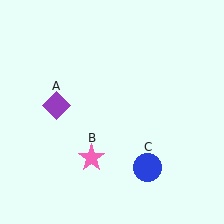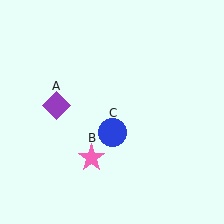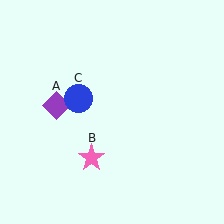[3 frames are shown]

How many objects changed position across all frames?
1 object changed position: blue circle (object C).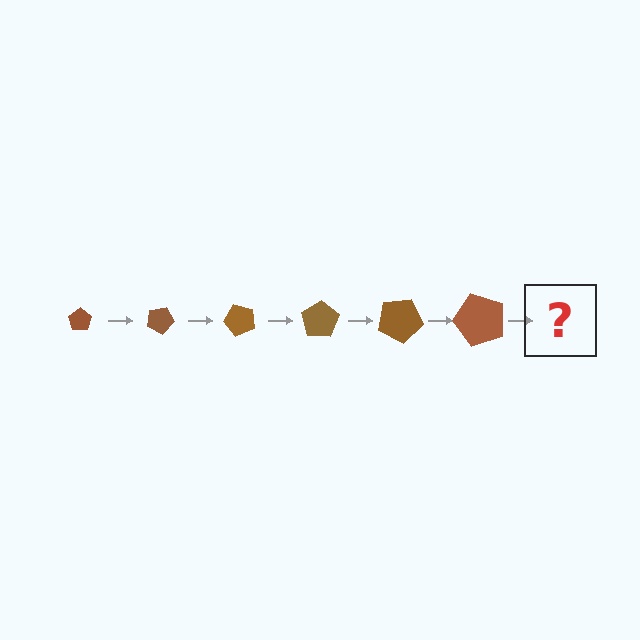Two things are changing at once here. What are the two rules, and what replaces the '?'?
The two rules are that the pentagon grows larger each step and it rotates 25 degrees each step. The '?' should be a pentagon, larger than the previous one and rotated 150 degrees from the start.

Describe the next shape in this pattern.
It should be a pentagon, larger than the previous one and rotated 150 degrees from the start.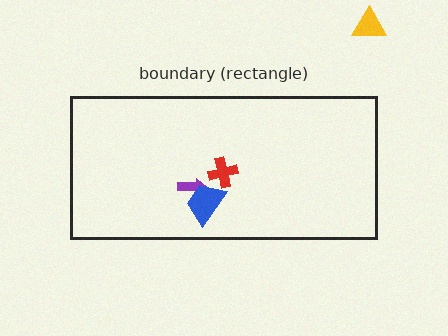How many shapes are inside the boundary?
3 inside, 1 outside.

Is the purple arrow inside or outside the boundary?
Inside.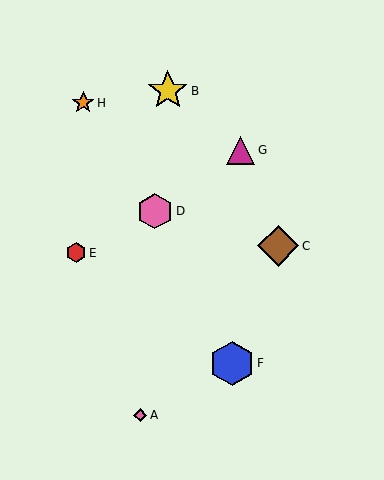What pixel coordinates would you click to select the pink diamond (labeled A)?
Click at (140, 415) to select the pink diamond A.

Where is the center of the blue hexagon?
The center of the blue hexagon is at (232, 363).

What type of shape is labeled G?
Shape G is a magenta triangle.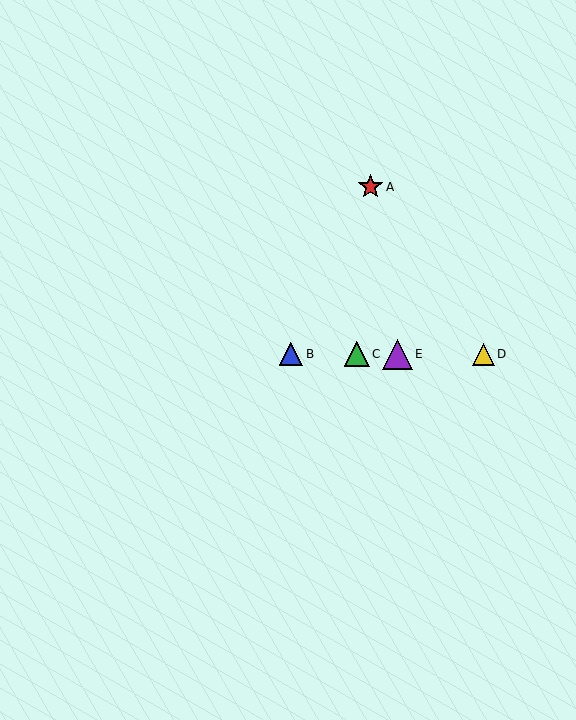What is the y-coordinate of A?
Object A is at y≈187.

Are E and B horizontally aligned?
Yes, both are at y≈354.